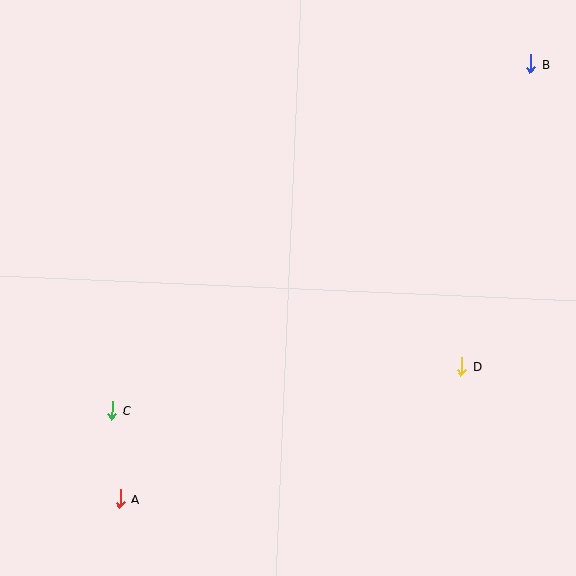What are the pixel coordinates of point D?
Point D is at (461, 366).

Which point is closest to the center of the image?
Point D at (461, 366) is closest to the center.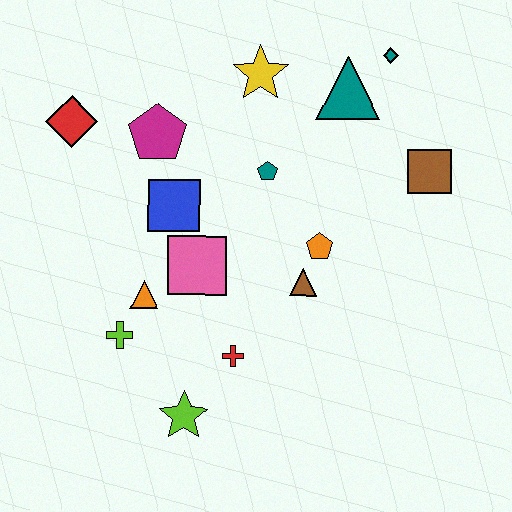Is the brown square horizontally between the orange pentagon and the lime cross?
No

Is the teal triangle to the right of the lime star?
Yes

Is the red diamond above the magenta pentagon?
Yes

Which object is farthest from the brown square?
The red diamond is farthest from the brown square.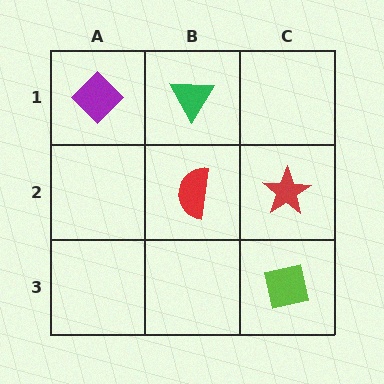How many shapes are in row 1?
2 shapes.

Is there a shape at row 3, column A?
No, that cell is empty.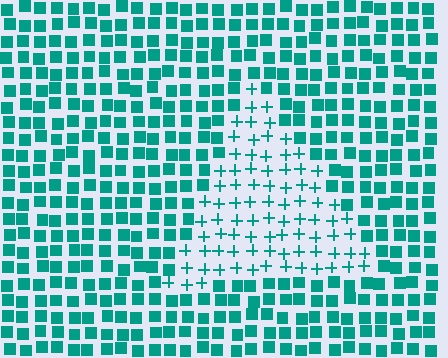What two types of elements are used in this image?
The image uses plus signs inside the triangle region and squares outside it.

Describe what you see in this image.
The image is filled with small teal elements arranged in a uniform grid. A triangle-shaped region contains plus signs, while the surrounding area contains squares. The boundary is defined purely by the change in element shape.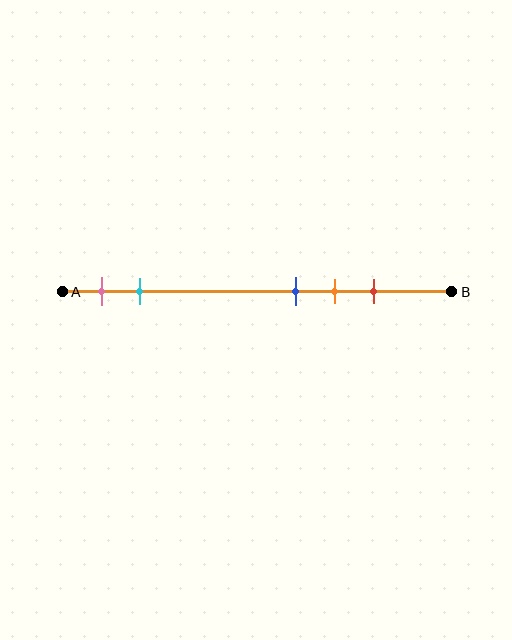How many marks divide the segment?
There are 5 marks dividing the segment.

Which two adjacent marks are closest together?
The blue and orange marks are the closest adjacent pair.